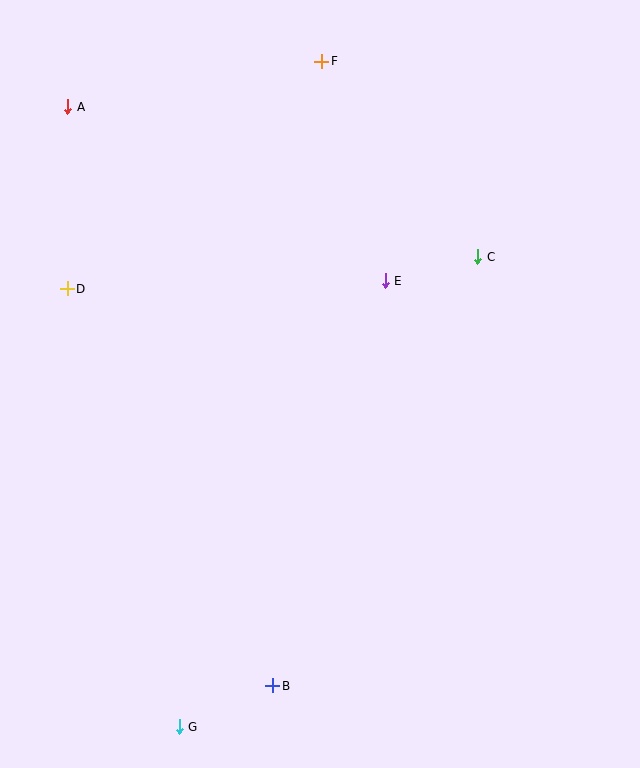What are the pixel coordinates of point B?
Point B is at (273, 686).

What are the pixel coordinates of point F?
Point F is at (322, 61).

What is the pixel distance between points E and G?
The distance between E and G is 491 pixels.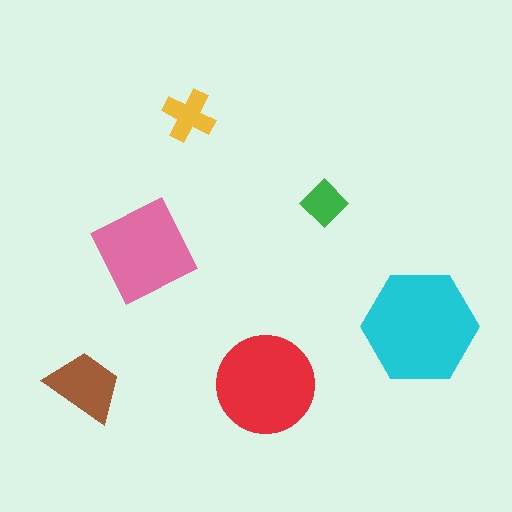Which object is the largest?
The cyan hexagon.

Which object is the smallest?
The green diamond.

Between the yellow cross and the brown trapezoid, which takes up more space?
The brown trapezoid.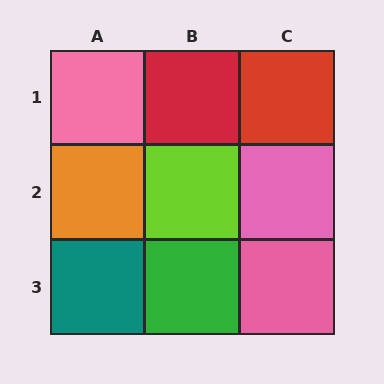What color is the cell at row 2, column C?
Pink.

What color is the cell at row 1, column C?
Red.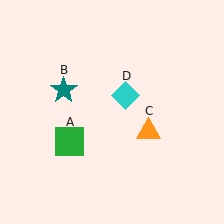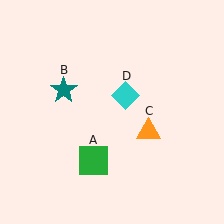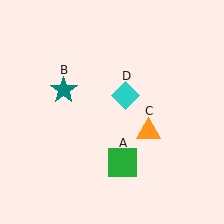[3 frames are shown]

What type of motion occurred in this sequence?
The green square (object A) rotated counterclockwise around the center of the scene.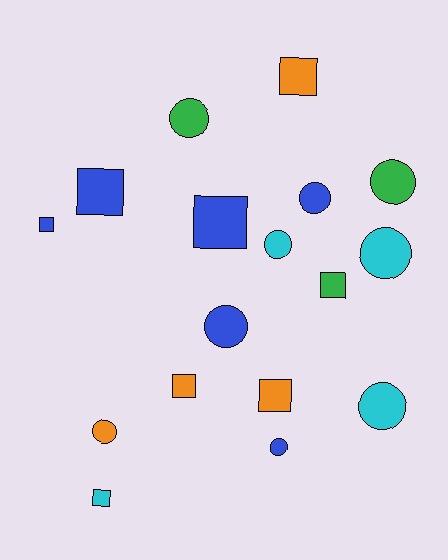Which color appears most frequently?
Blue, with 6 objects.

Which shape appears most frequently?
Circle, with 9 objects.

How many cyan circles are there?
There are 3 cyan circles.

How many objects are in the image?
There are 17 objects.